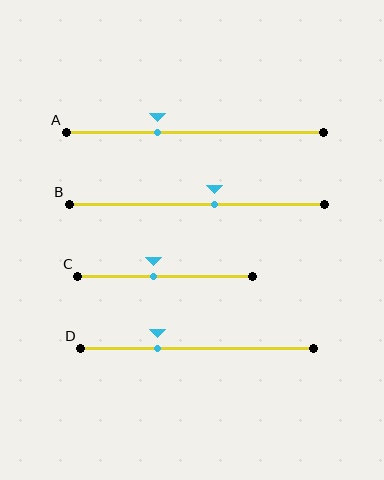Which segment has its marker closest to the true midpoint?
Segment C has its marker closest to the true midpoint.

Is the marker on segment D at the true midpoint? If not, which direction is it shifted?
No, the marker on segment D is shifted to the left by about 17% of the segment length.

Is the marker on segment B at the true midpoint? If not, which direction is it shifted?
No, the marker on segment B is shifted to the right by about 7% of the segment length.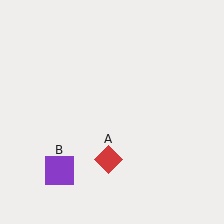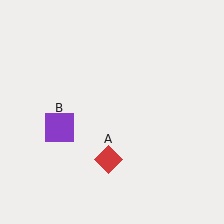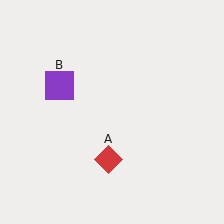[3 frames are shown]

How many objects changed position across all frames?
1 object changed position: purple square (object B).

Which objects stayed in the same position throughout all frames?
Red diamond (object A) remained stationary.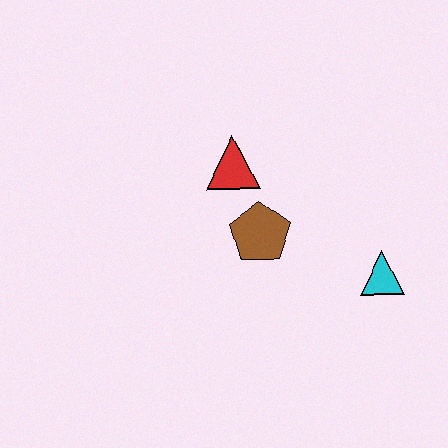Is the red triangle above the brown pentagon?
Yes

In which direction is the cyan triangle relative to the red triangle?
The cyan triangle is to the right of the red triangle.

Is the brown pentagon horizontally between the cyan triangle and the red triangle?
Yes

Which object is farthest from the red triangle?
The cyan triangle is farthest from the red triangle.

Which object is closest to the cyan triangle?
The brown pentagon is closest to the cyan triangle.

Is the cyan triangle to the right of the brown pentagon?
Yes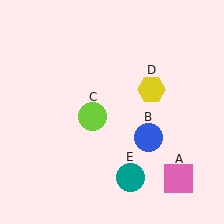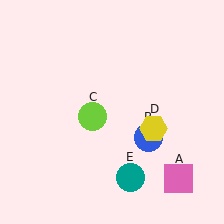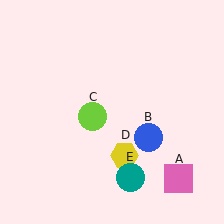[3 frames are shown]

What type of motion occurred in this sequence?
The yellow hexagon (object D) rotated clockwise around the center of the scene.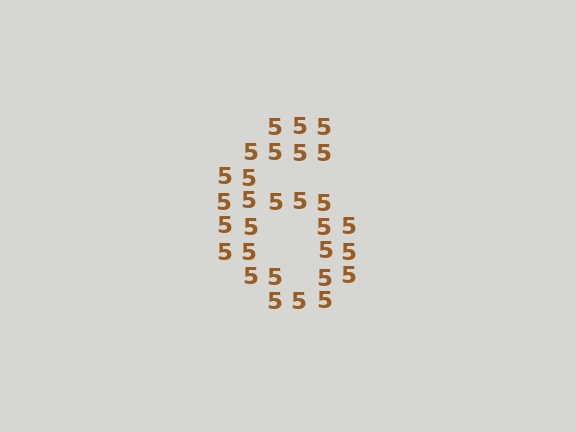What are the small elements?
The small elements are digit 5's.